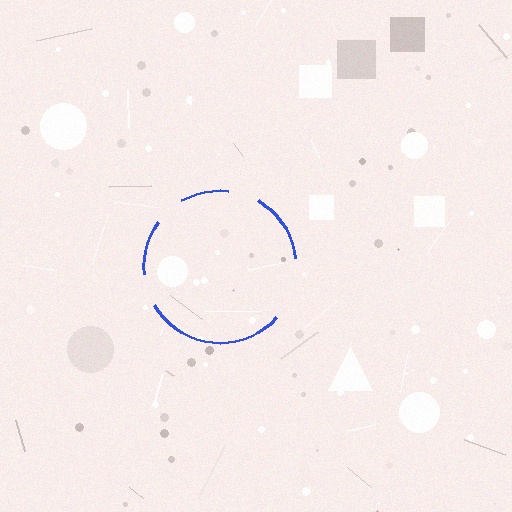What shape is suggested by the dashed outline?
The dashed outline suggests a circle.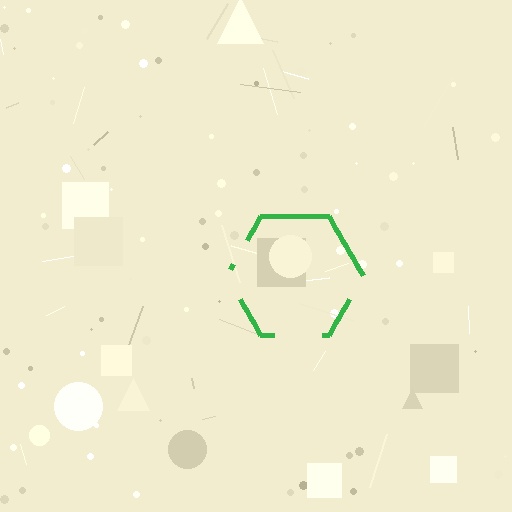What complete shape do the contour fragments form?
The contour fragments form a hexagon.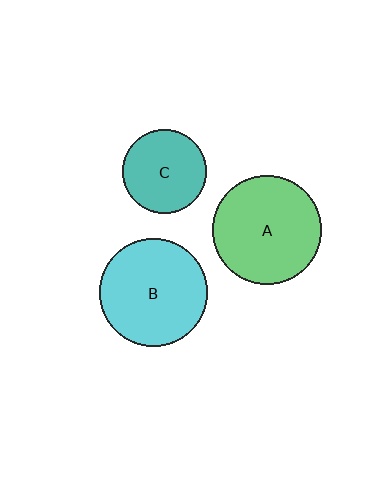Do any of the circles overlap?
No, none of the circles overlap.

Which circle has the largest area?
Circle A (green).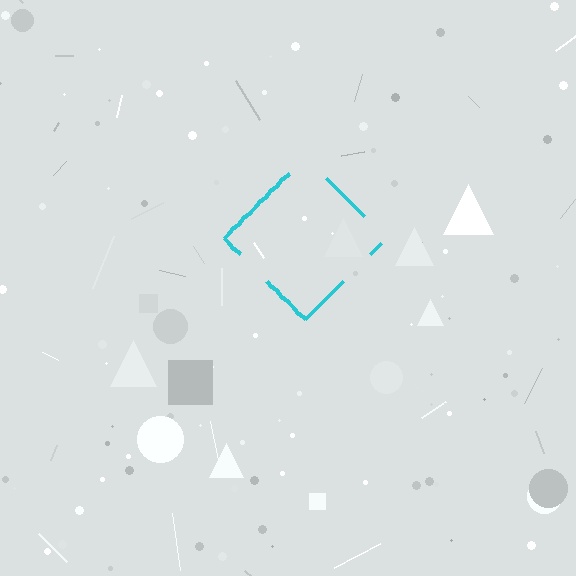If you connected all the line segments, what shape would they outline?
They would outline a diamond.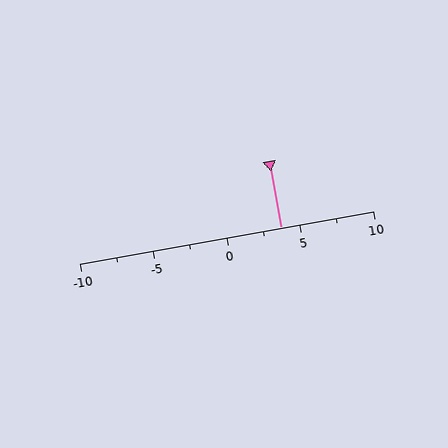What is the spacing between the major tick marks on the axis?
The major ticks are spaced 5 apart.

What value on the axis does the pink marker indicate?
The marker indicates approximately 3.8.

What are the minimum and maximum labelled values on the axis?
The axis runs from -10 to 10.